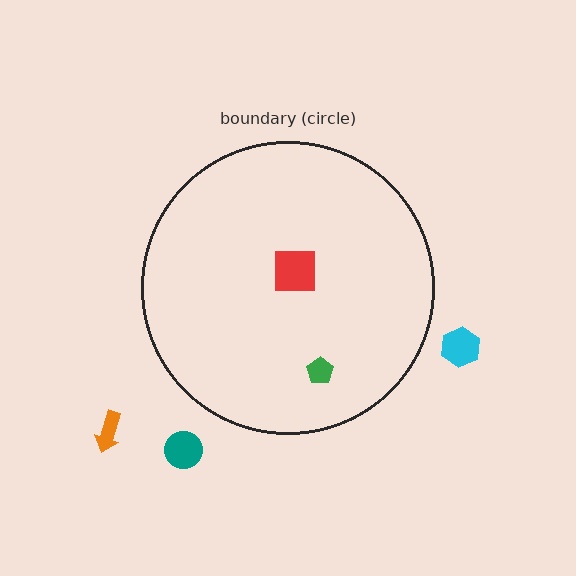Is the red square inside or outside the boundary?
Inside.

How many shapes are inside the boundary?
2 inside, 3 outside.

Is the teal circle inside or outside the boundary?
Outside.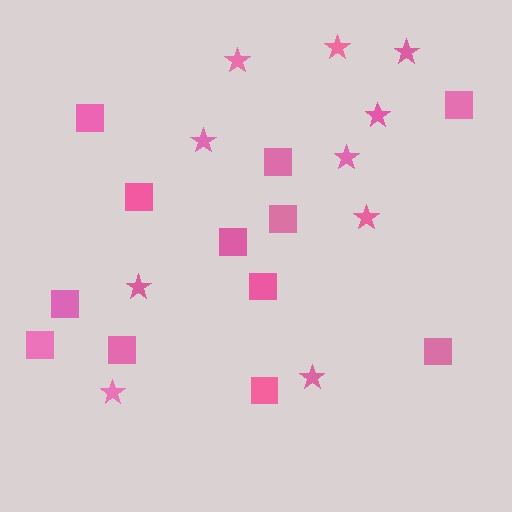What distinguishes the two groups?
There are 2 groups: one group of squares (12) and one group of stars (10).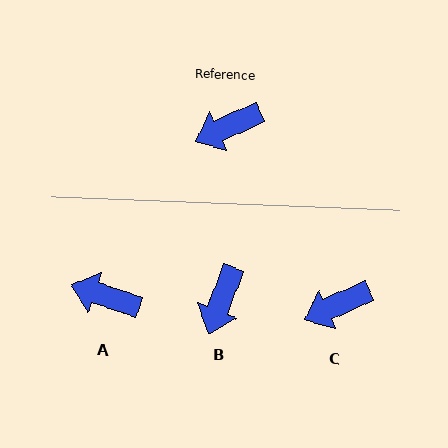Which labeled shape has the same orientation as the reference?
C.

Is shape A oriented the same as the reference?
No, it is off by about 43 degrees.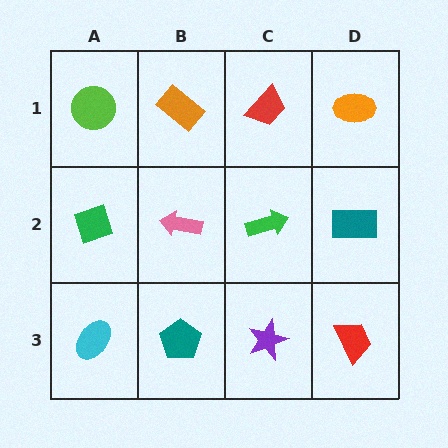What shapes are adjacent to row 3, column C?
A green arrow (row 2, column C), a teal pentagon (row 3, column B), a red trapezoid (row 3, column D).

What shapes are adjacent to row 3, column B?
A pink arrow (row 2, column B), a cyan ellipse (row 3, column A), a purple star (row 3, column C).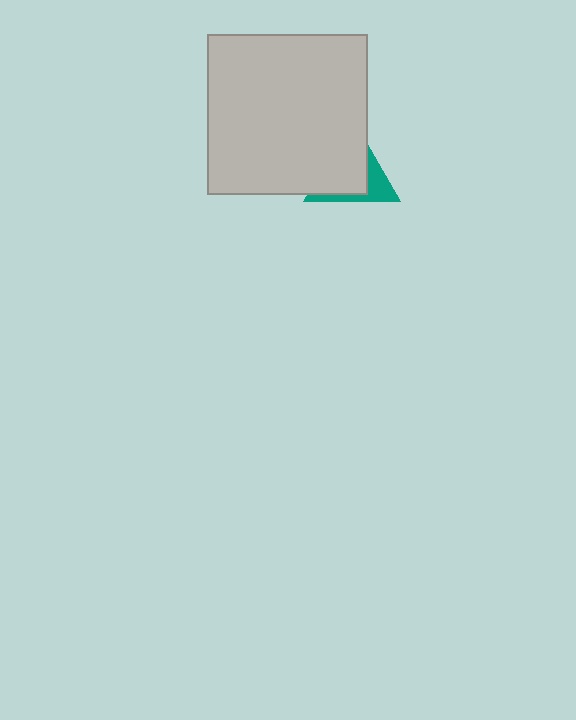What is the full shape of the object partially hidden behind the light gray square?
The partially hidden object is a teal triangle.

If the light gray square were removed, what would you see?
You would see the complete teal triangle.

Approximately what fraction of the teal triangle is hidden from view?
Roughly 67% of the teal triangle is hidden behind the light gray square.